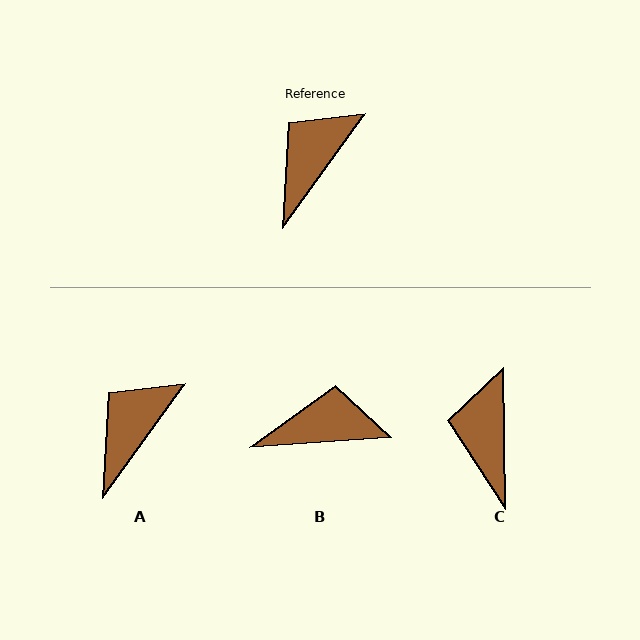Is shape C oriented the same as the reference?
No, it is off by about 37 degrees.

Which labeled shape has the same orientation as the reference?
A.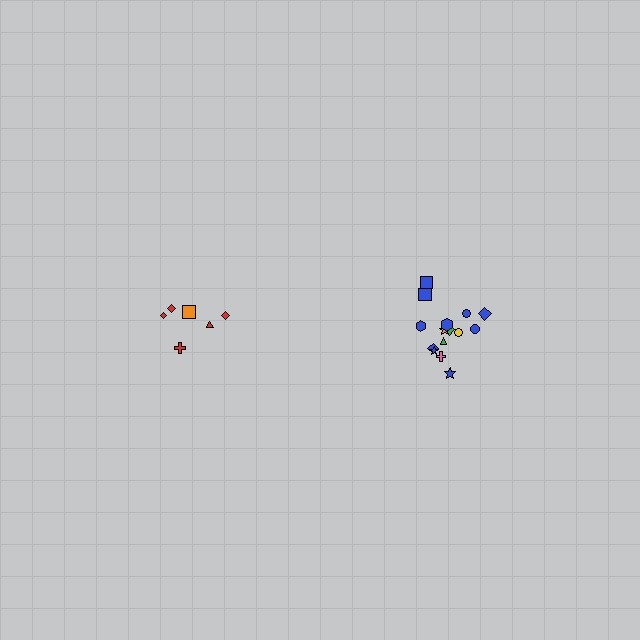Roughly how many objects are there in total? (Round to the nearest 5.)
Roughly 20 objects in total.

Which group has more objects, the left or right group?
The right group.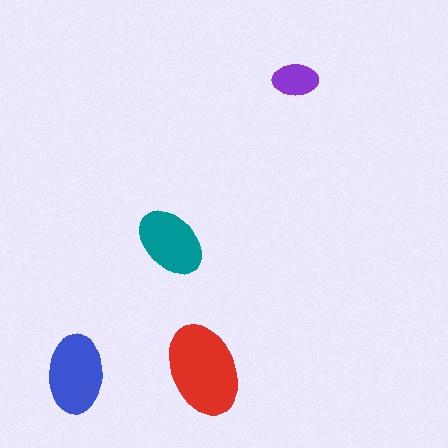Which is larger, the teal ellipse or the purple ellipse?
The teal one.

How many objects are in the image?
There are 4 objects in the image.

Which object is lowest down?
The blue ellipse is bottommost.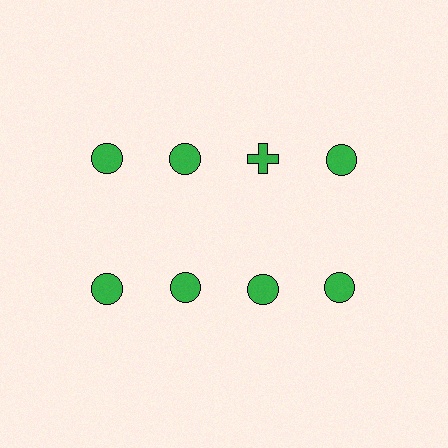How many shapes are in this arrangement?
There are 8 shapes arranged in a grid pattern.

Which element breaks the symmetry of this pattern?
The green cross in the top row, center column breaks the symmetry. All other shapes are green circles.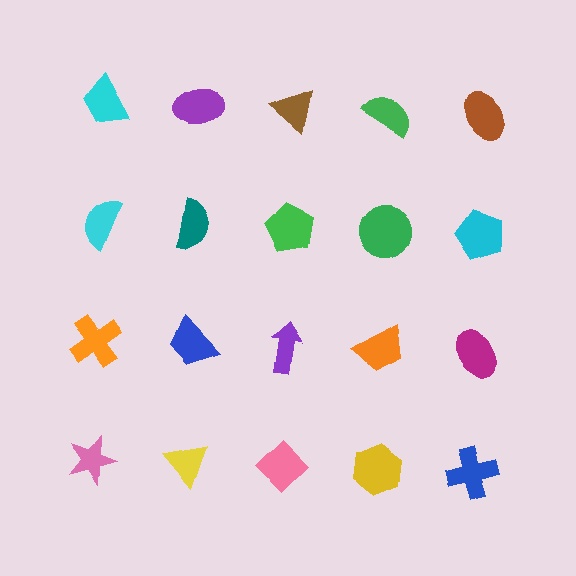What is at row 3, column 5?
A magenta ellipse.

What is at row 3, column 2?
A blue trapezoid.